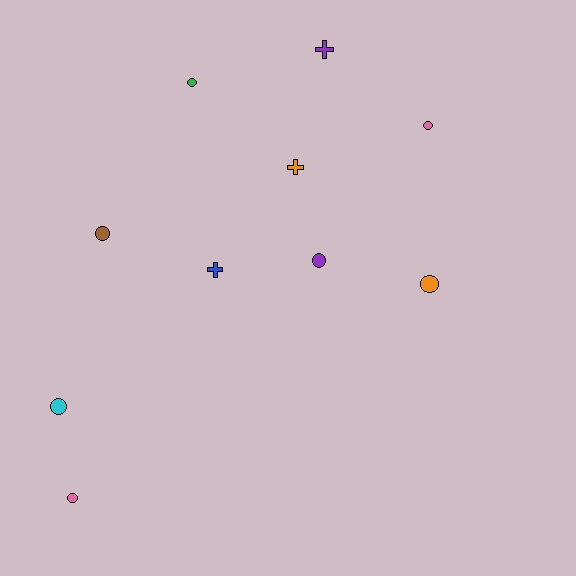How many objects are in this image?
There are 10 objects.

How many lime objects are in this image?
There are no lime objects.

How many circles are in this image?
There are 7 circles.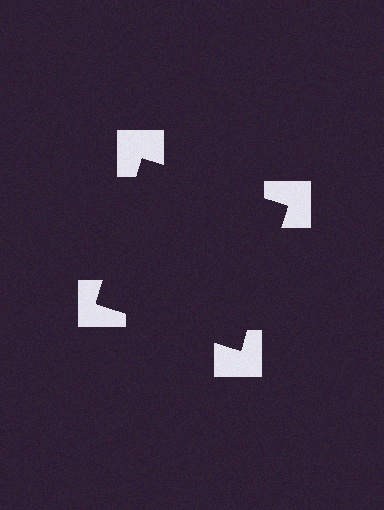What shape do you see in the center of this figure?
An illusory square — its edges are inferred from the aligned wedge cuts in the notched squares, not physically drawn.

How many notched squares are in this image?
There are 4 — one at each vertex of the illusory square.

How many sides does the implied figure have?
4 sides.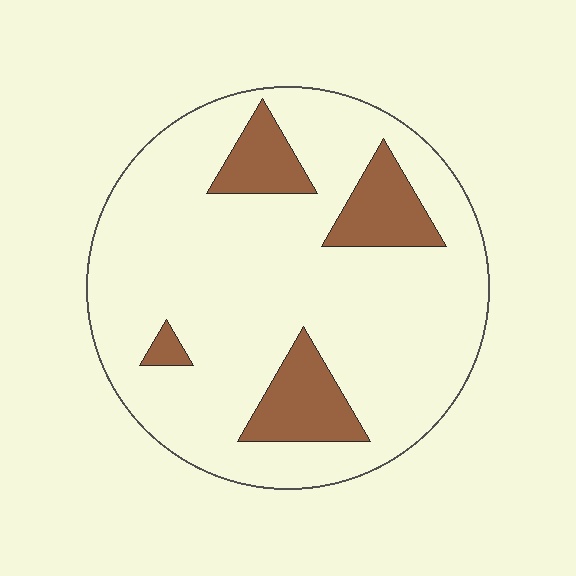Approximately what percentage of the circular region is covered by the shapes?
Approximately 15%.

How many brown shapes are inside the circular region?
4.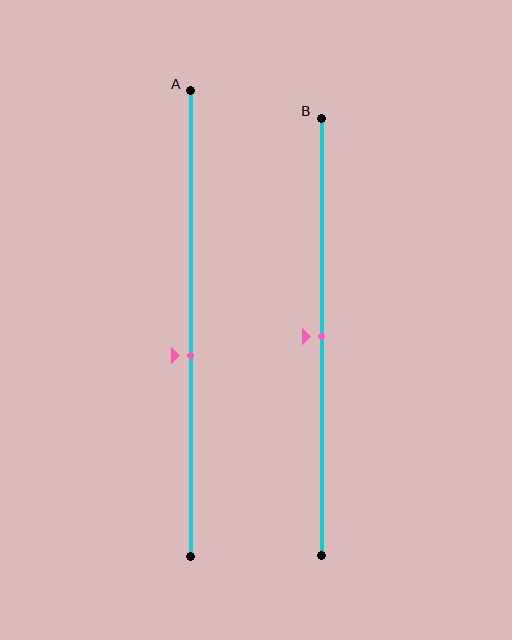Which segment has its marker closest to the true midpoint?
Segment B has its marker closest to the true midpoint.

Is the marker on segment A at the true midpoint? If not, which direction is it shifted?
No, the marker on segment A is shifted downward by about 7% of the segment length.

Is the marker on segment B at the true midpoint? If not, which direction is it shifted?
Yes, the marker on segment B is at the true midpoint.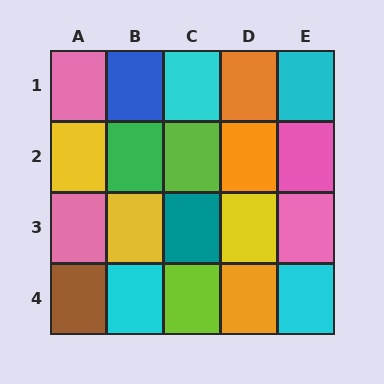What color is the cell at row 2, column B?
Green.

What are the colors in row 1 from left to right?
Pink, blue, cyan, orange, cyan.